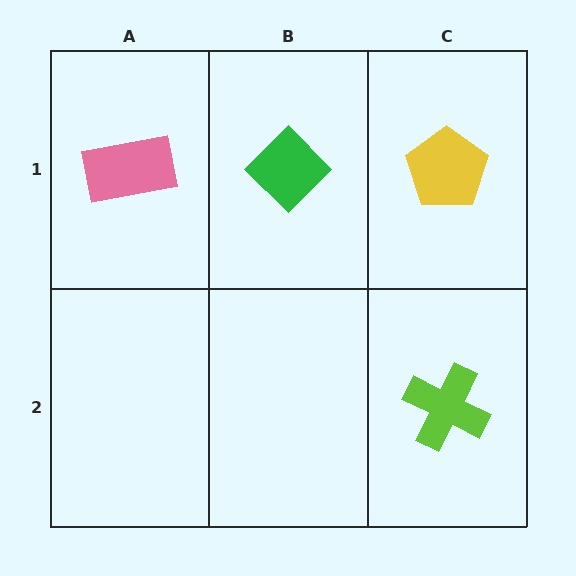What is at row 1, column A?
A pink rectangle.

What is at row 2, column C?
A lime cross.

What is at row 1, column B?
A green diamond.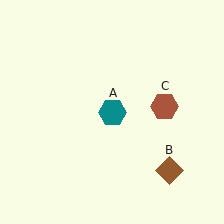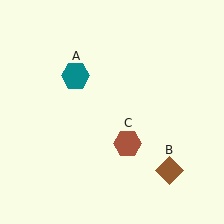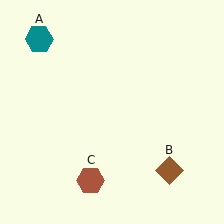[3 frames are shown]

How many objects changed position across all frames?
2 objects changed position: teal hexagon (object A), brown hexagon (object C).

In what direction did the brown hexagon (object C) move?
The brown hexagon (object C) moved down and to the left.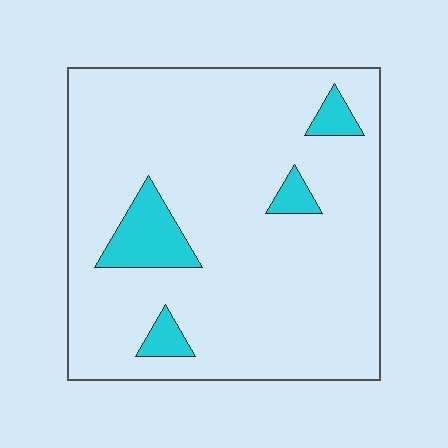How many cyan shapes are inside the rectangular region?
4.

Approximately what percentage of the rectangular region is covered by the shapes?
Approximately 10%.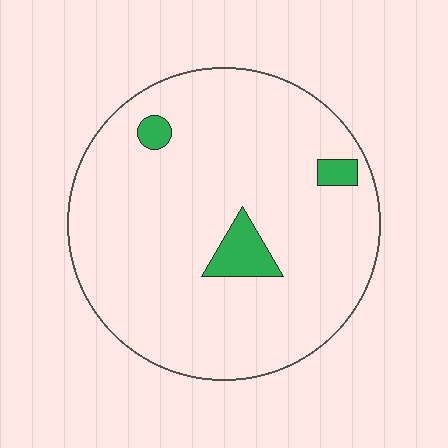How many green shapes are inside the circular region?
3.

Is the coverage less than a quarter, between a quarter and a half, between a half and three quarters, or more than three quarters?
Less than a quarter.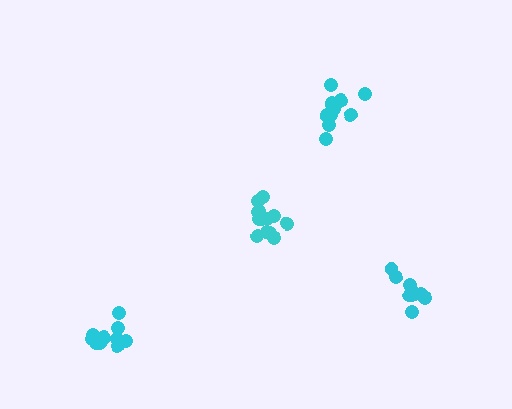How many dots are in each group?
Group 1: 13 dots, Group 2: 10 dots, Group 3: 11 dots, Group 4: 12 dots (46 total).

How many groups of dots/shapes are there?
There are 4 groups.